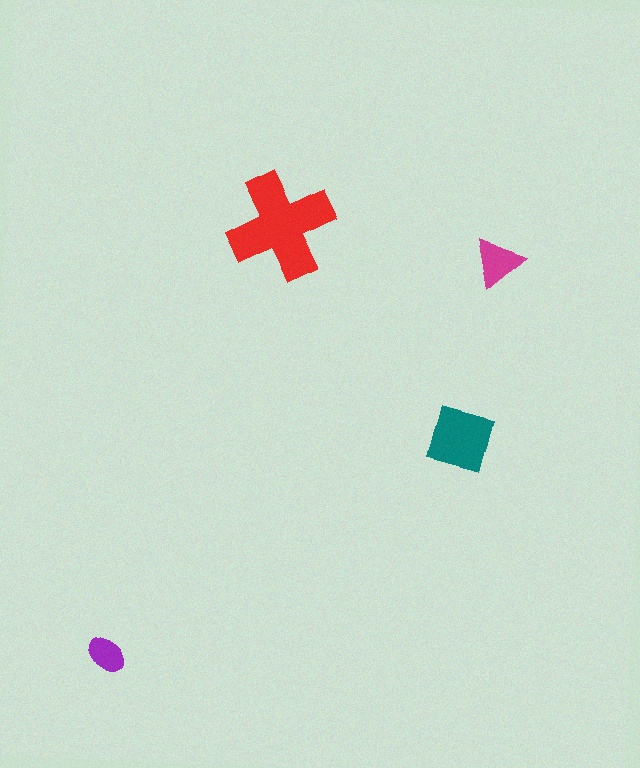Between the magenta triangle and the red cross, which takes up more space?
The red cross.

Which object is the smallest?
The purple ellipse.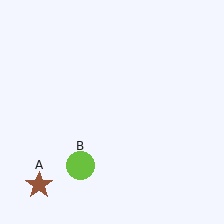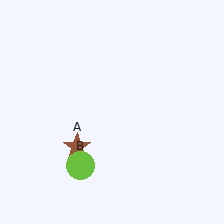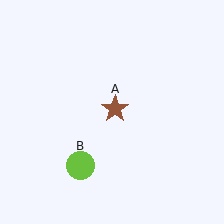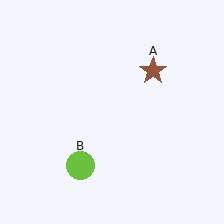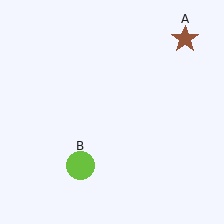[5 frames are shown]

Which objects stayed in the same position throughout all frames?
Lime circle (object B) remained stationary.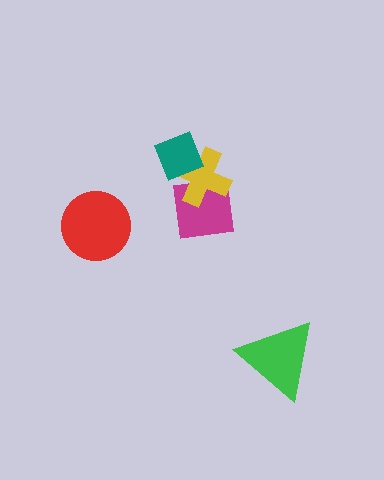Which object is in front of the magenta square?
The yellow cross is in front of the magenta square.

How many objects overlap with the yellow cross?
2 objects overlap with the yellow cross.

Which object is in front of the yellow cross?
The teal diamond is in front of the yellow cross.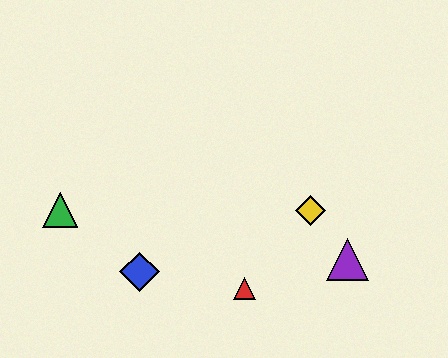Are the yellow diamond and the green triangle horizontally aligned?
Yes, both are at y≈210.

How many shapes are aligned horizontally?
2 shapes (the green triangle, the yellow diamond) are aligned horizontally.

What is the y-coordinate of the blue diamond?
The blue diamond is at y≈272.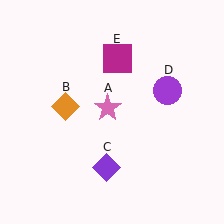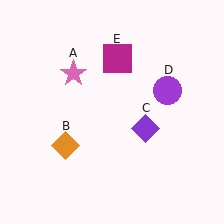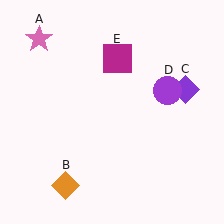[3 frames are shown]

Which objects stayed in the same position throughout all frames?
Purple circle (object D) and magenta square (object E) remained stationary.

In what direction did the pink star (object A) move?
The pink star (object A) moved up and to the left.